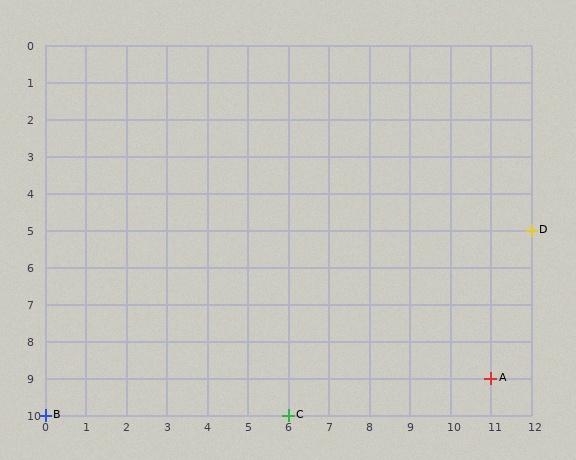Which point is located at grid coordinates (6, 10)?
Point C is at (6, 10).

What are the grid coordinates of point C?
Point C is at grid coordinates (6, 10).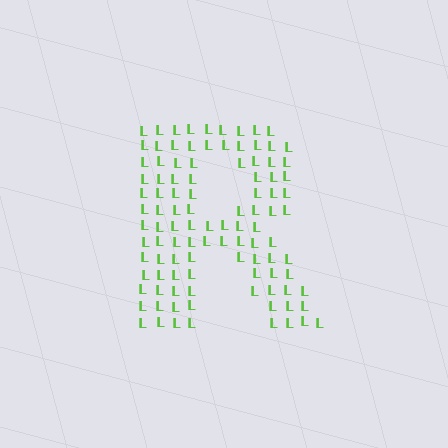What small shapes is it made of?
It is made of small letter L's.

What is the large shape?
The large shape is the letter R.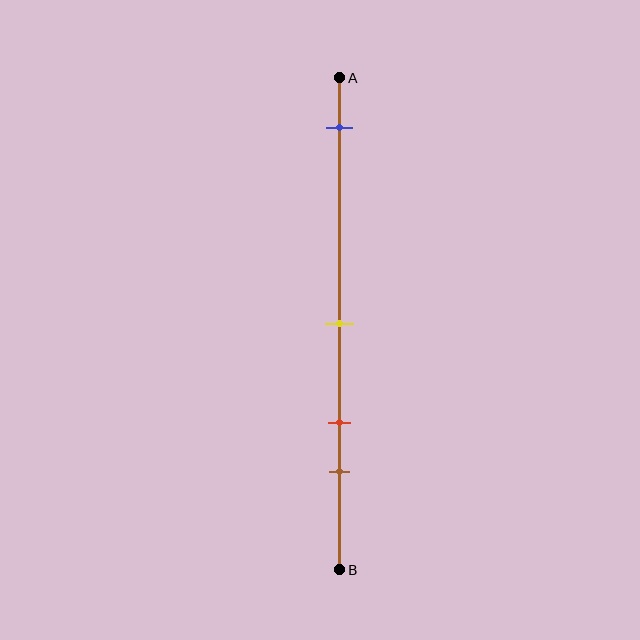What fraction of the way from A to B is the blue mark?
The blue mark is approximately 10% (0.1) of the way from A to B.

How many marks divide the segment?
There are 4 marks dividing the segment.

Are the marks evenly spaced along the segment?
No, the marks are not evenly spaced.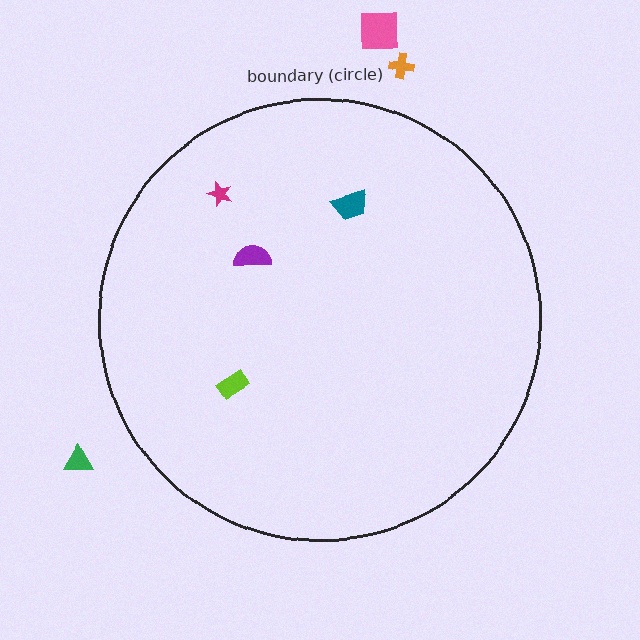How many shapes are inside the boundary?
4 inside, 3 outside.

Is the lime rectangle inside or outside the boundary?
Inside.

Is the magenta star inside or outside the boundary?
Inside.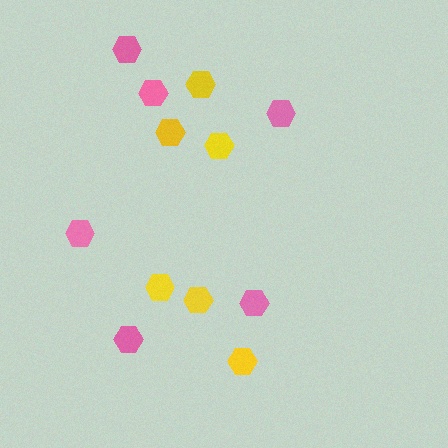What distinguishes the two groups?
There are 2 groups: one group of pink hexagons (6) and one group of yellow hexagons (6).